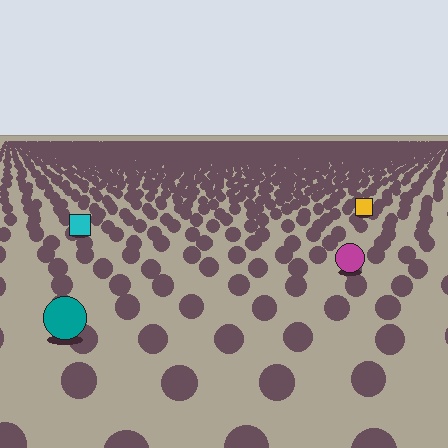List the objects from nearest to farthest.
From nearest to farthest: the teal circle, the magenta circle, the cyan square, the yellow square.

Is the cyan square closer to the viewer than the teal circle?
No. The teal circle is closer — you can tell from the texture gradient: the ground texture is coarser near it.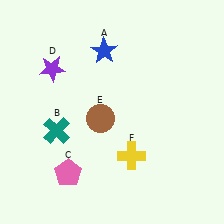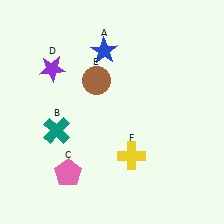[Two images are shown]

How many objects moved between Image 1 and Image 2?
1 object moved between the two images.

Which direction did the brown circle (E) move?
The brown circle (E) moved up.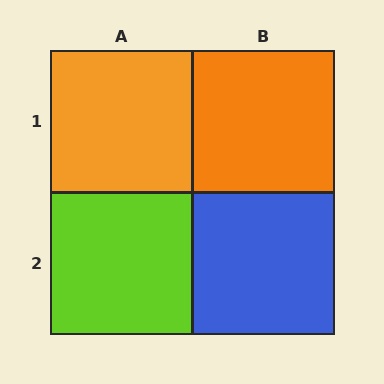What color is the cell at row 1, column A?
Orange.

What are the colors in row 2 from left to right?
Lime, blue.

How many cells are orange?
2 cells are orange.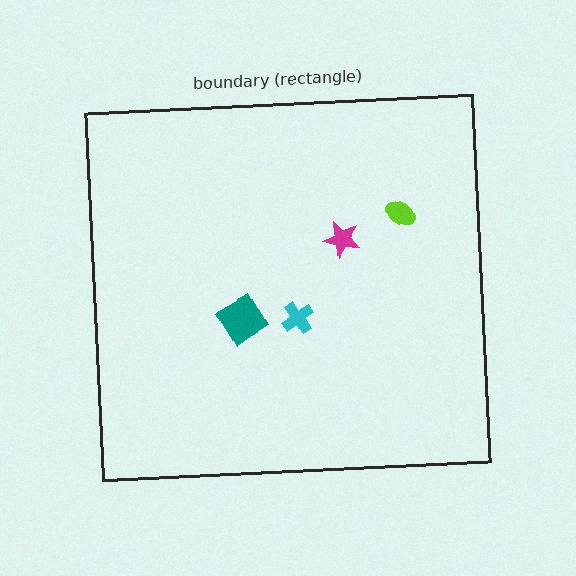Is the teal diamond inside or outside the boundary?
Inside.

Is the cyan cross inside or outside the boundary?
Inside.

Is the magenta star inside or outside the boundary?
Inside.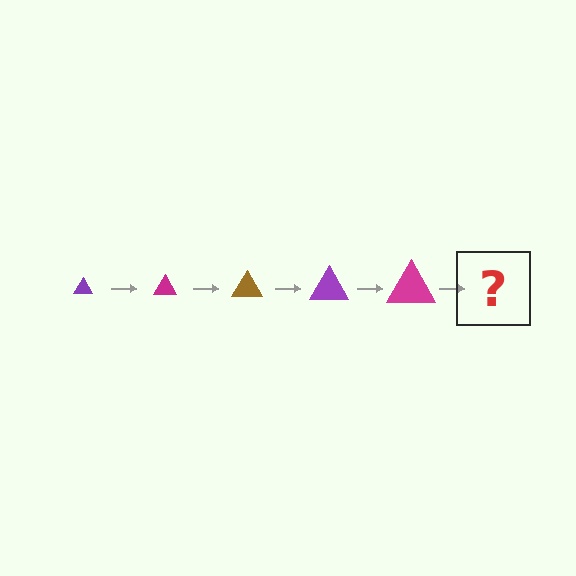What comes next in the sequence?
The next element should be a brown triangle, larger than the previous one.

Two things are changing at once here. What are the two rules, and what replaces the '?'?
The two rules are that the triangle grows larger each step and the color cycles through purple, magenta, and brown. The '?' should be a brown triangle, larger than the previous one.